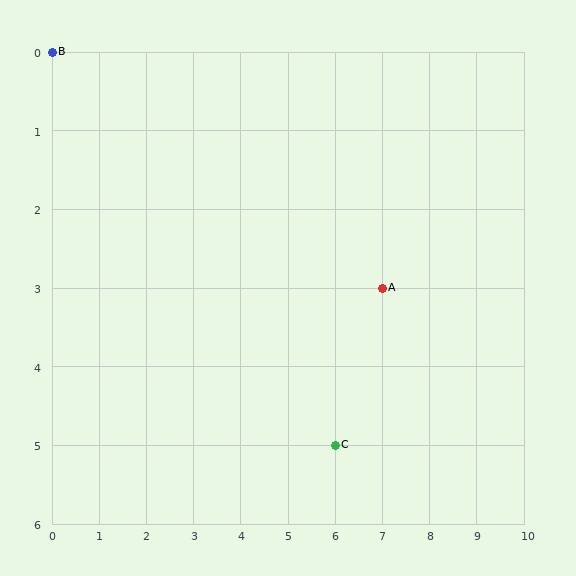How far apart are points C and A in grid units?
Points C and A are 1 column and 2 rows apart (about 2.2 grid units diagonally).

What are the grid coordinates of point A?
Point A is at grid coordinates (7, 3).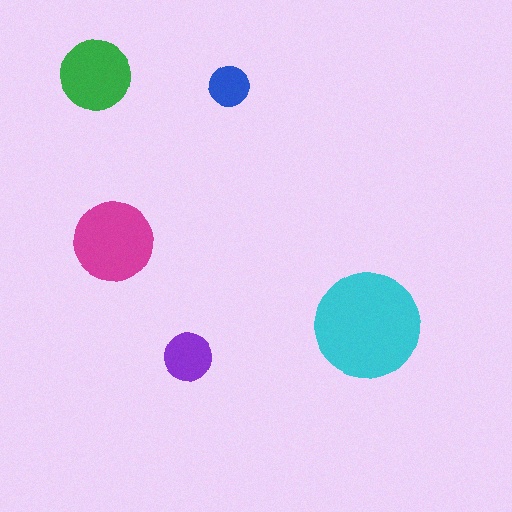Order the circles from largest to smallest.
the cyan one, the magenta one, the green one, the purple one, the blue one.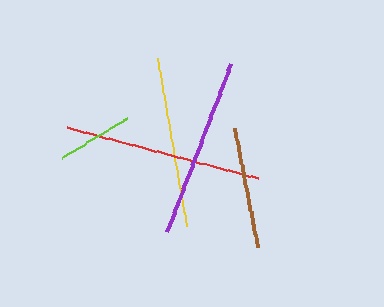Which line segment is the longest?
The red line is the longest at approximately 198 pixels.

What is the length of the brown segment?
The brown segment is approximately 122 pixels long.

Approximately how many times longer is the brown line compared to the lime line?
The brown line is approximately 1.6 times the length of the lime line.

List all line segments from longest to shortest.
From longest to shortest: red, purple, yellow, brown, lime.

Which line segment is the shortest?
The lime line is the shortest at approximately 77 pixels.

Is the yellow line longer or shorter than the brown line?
The yellow line is longer than the brown line.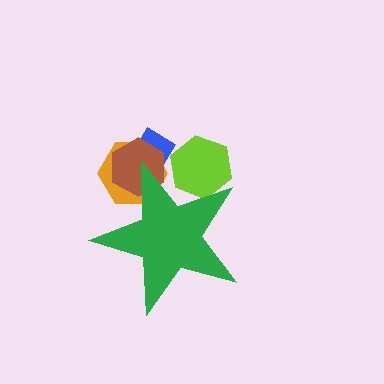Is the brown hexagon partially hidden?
Yes, the brown hexagon is partially hidden behind the green star.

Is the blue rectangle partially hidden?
Yes, the blue rectangle is partially hidden behind the green star.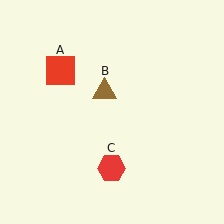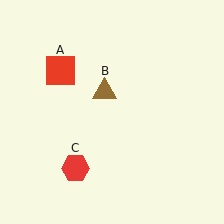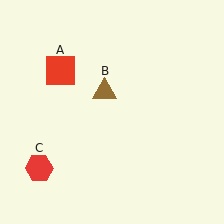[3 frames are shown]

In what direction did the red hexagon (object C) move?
The red hexagon (object C) moved left.